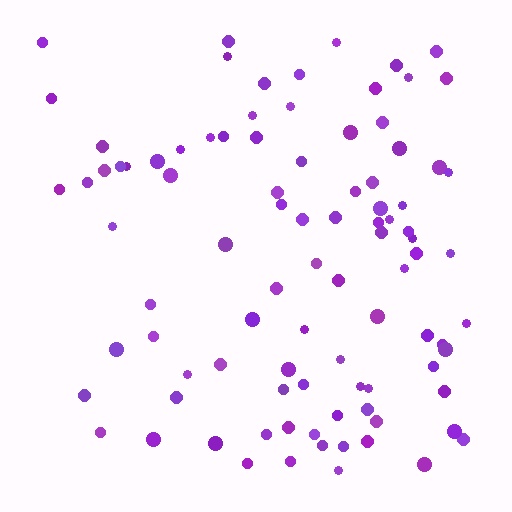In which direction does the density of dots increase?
From left to right, with the right side densest.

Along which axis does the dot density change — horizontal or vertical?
Horizontal.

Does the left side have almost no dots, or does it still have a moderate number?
Still a moderate number, just noticeably fewer than the right.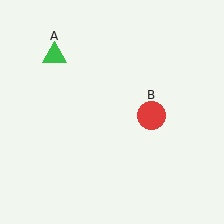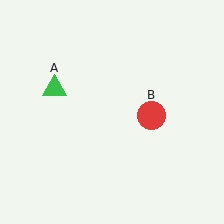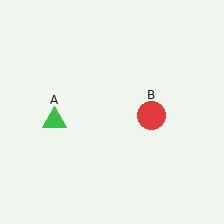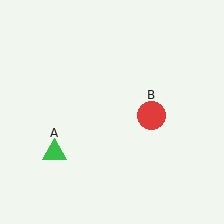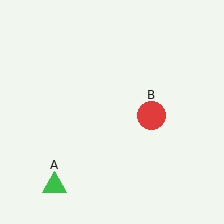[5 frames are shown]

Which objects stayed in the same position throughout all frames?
Red circle (object B) remained stationary.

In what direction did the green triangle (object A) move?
The green triangle (object A) moved down.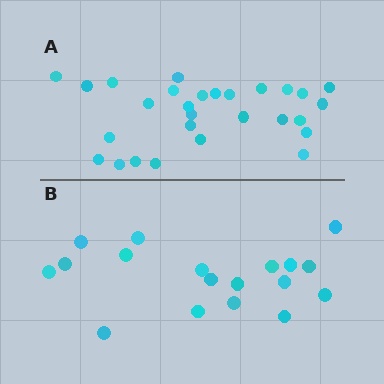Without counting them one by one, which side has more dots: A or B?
Region A (the top region) has more dots.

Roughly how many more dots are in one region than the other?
Region A has roughly 10 or so more dots than region B.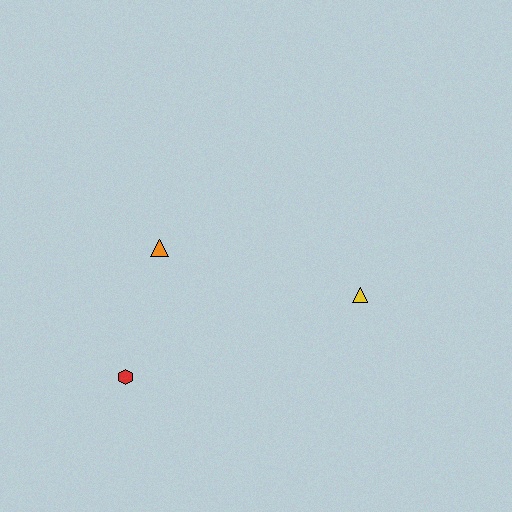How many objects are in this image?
There are 3 objects.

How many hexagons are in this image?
There is 1 hexagon.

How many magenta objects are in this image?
There are no magenta objects.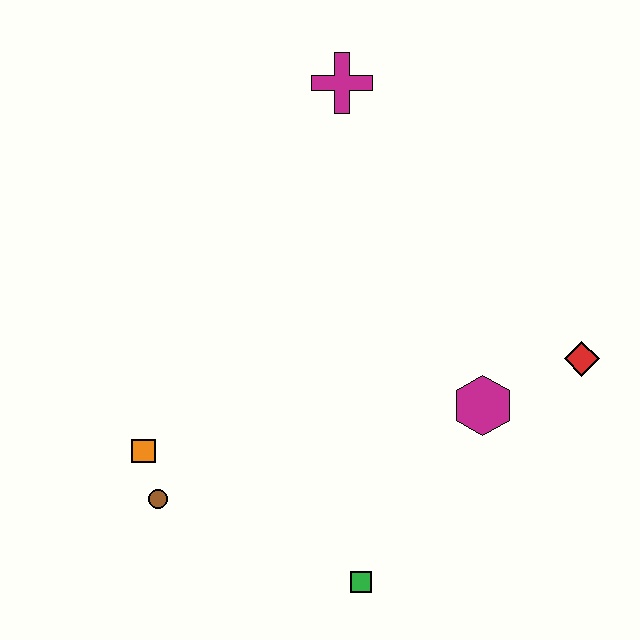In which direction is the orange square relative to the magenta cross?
The orange square is below the magenta cross.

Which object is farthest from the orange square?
The red diamond is farthest from the orange square.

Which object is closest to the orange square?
The brown circle is closest to the orange square.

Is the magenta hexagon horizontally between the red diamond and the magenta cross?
Yes